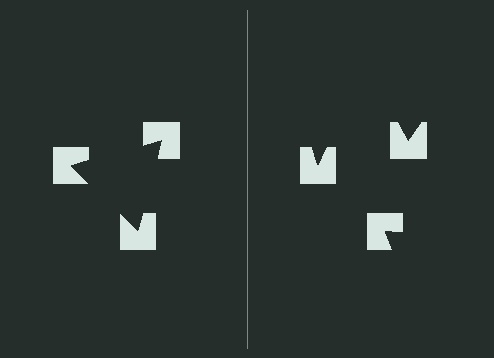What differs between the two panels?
The notched squares are positioned identically on both sides; only the wedge orientations differ. On the left they align to a triangle; on the right they are misaligned.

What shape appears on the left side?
An illusory triangle.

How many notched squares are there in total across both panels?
6 — 3 on each side.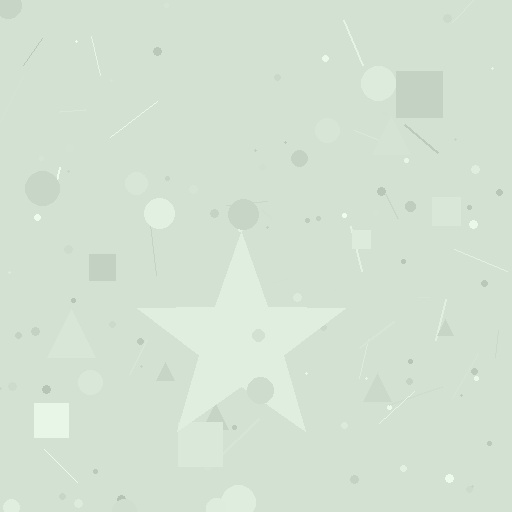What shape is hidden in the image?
A star is hidden in the image.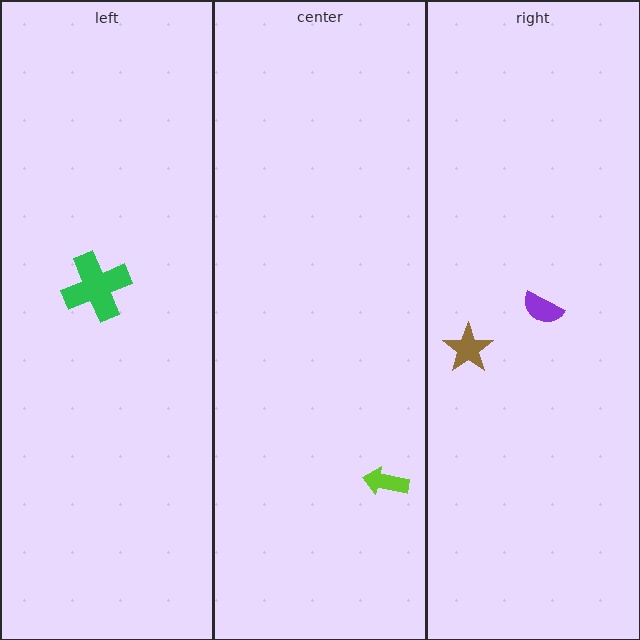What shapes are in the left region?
The green cross.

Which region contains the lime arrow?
The center region.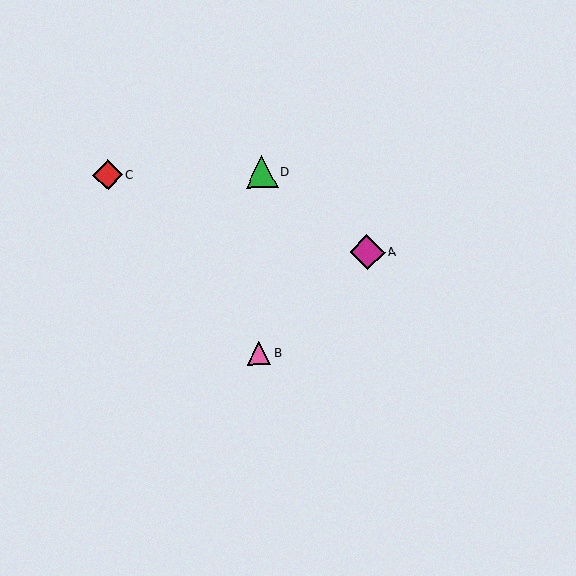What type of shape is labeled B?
Shape B is a pink triangle.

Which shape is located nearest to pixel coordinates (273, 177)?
The green triangle (labeled D) at (262, 172) is nearest to that location.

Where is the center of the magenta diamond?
The center of the magenta diamond is at (367, 252).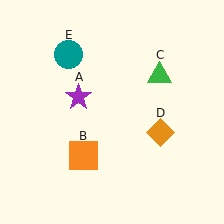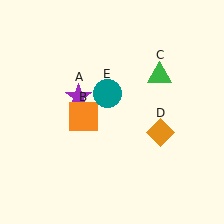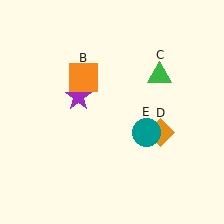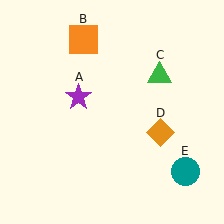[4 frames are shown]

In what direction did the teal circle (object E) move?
The teal circle (object E) moved down and to the right.